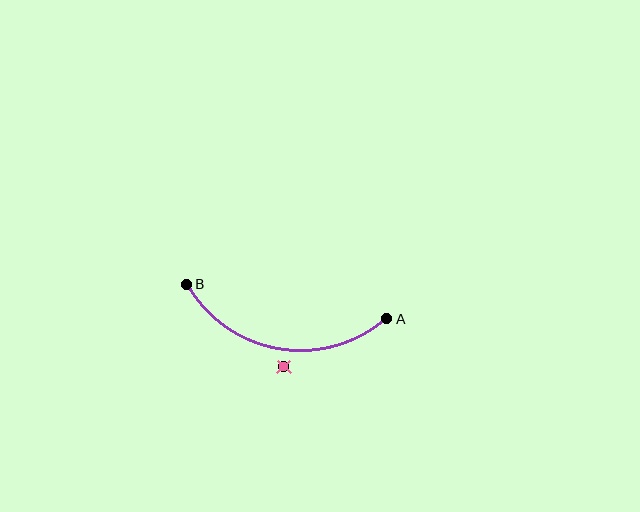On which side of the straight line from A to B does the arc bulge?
The arc bulges below the straight line connecting A and B.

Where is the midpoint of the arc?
The arc midpoint is the point on the curve farthest from the straight line joining A and B. It sits below that line.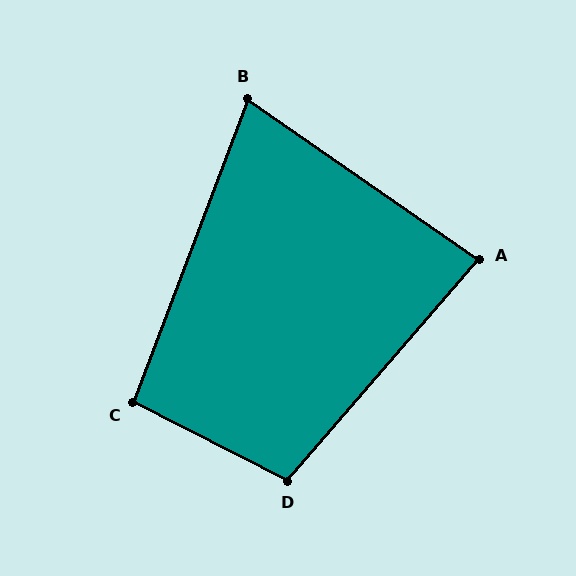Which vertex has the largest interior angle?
D, at approximately 104 degrees.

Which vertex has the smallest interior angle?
B, at approximately 76 degrees.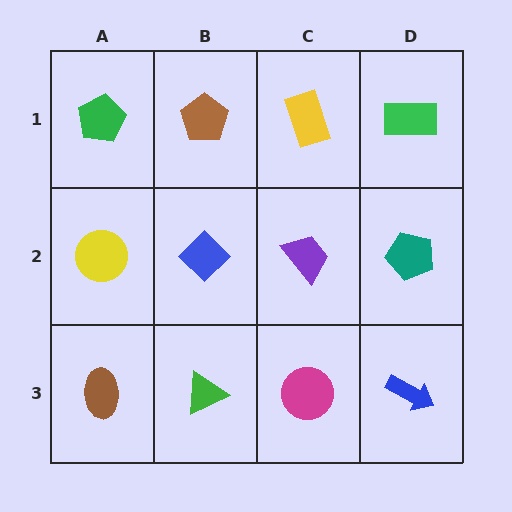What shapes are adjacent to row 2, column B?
A brown pentagon (row 1, column B), a green triangle (row 3, column B), a yellow circle (row 2, column A), a purple trapezoid (row 2, column C).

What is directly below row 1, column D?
A teal pentagon.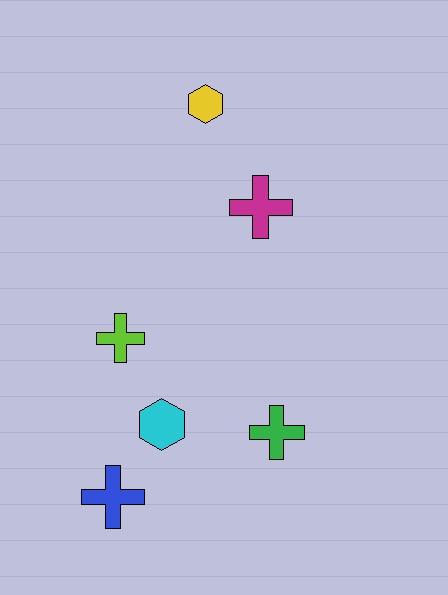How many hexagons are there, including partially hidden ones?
There are 2 hexagons.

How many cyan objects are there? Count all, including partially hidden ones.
There is 1 cyan object.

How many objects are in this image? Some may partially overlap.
There are 6 objects.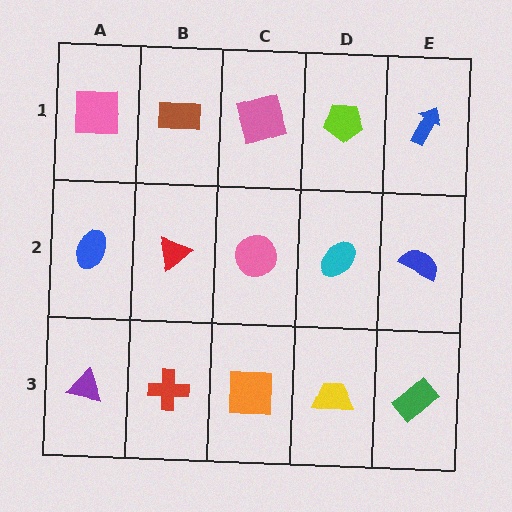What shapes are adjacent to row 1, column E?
A blue semicircle (row 2, column E), a lime pentagon (row 1, column D).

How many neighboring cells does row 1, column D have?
3.